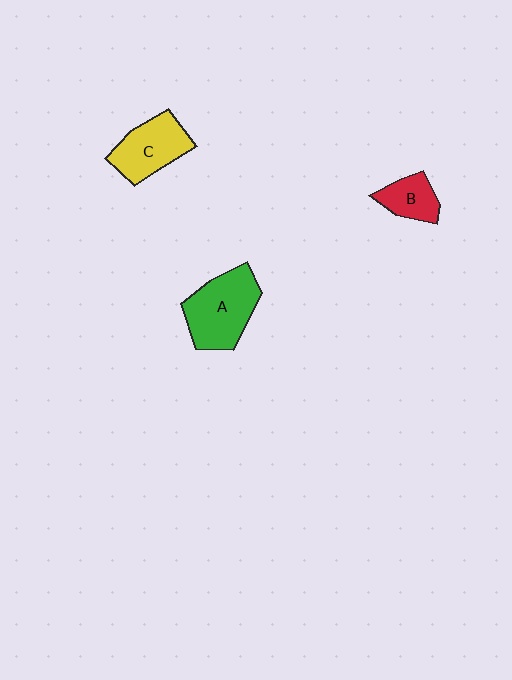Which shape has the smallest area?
Shape B (red).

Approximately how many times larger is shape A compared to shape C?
Approximately 1.3 times.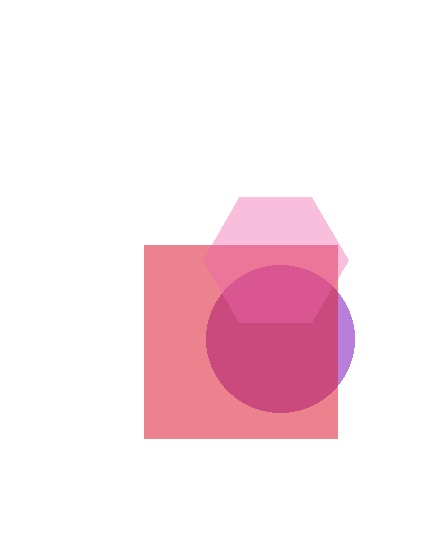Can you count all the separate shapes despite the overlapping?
Yes, there are 3 separate shapes.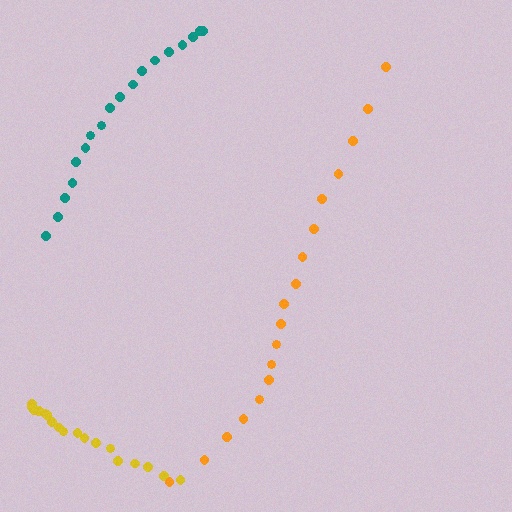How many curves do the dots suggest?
There are 3 distinct paths.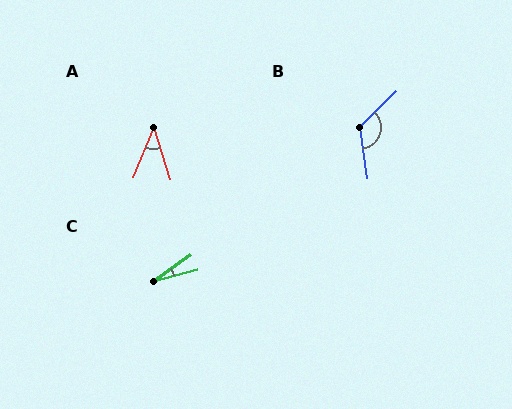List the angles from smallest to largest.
C (20°), A (39°), B (125°).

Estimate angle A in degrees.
Approximately 39 degrees.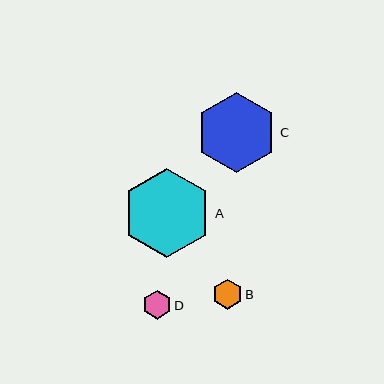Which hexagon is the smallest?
Hexagon D is the smallest with a size of approximately 28 pixels.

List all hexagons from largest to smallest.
From largest to smallest: A, C, B, D.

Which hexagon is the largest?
Hexagon A is the largest with a size of approximately 89 pixels.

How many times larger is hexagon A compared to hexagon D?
Hexagon A is approximately 3.1 times the size of hexagon D.